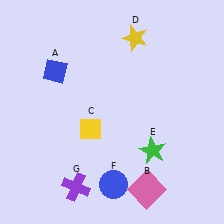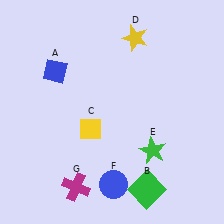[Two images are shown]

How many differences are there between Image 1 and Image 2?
There are 2 differences between the two images.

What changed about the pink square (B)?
In Image 1, B is pink. In Image 2, it changed to green.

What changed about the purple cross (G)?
In Image 1, G is purple. In Image 2, it changed to magenta.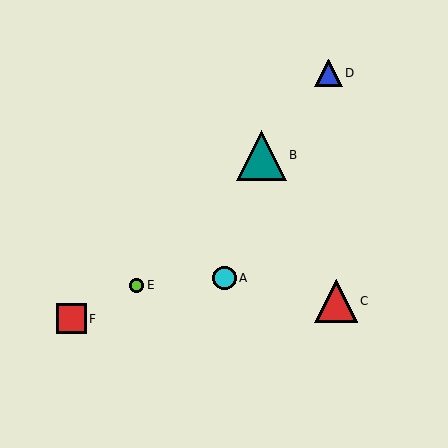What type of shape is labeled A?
Shape A is a cyan circle.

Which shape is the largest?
The teal triangle (labeled B) is the largest.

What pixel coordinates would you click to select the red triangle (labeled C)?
Click at (336, 301) to select the red triangle C.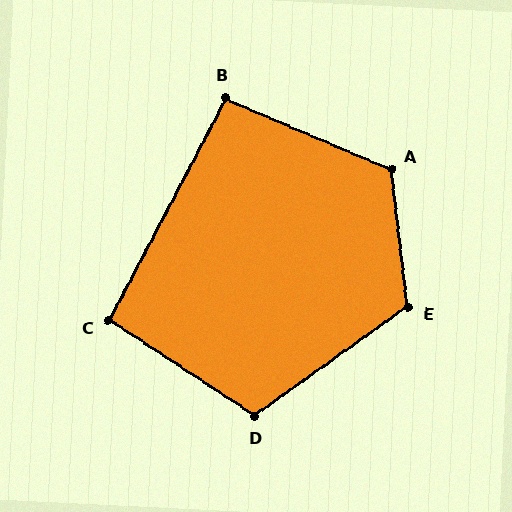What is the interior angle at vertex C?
Approximately 96 degrees (obtuse).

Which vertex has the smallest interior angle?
B, at approximately 94 degrees.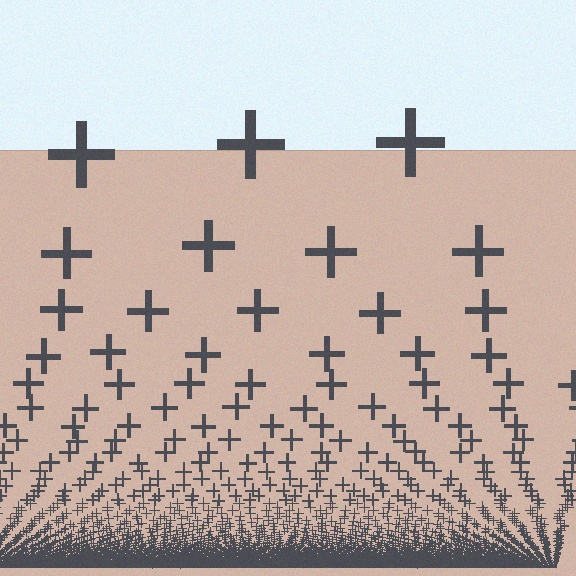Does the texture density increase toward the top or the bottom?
Density increases toward the bottom.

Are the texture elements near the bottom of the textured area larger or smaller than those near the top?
Smaller. The gradient is inverted — elements near the bottom are smaller and denser.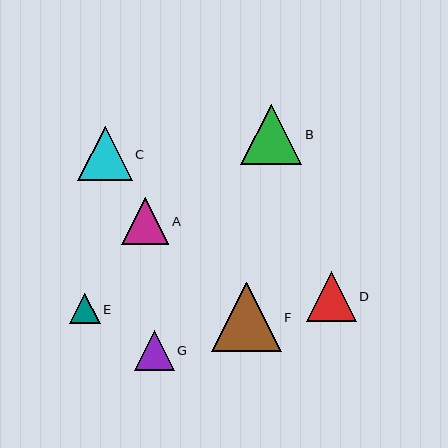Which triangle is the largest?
Triangle F is the largest with a size of approximately 70 pixels.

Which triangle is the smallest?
Triangle E is the smallest with a size of approximately 30 pixels.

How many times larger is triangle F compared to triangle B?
Triangle F is approximately 1.1 times the size of triangle B.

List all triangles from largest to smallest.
From largest to smallest: F, B, C, D, A, G, E.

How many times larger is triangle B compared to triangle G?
Triangle B is approximately 1.5 times the size of triangle G.